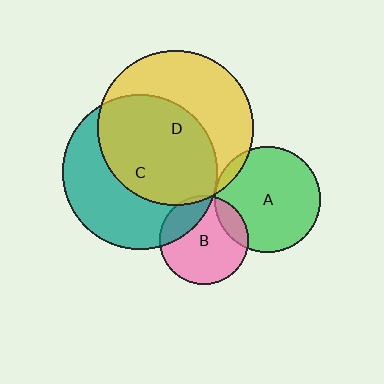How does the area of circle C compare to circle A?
Approximately 2.1 times.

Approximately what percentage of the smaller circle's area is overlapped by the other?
Approximately 55%.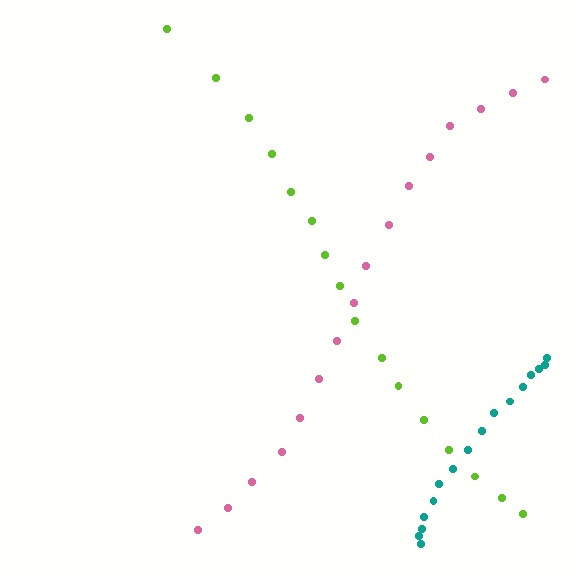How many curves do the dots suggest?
There are 3 distinct paths.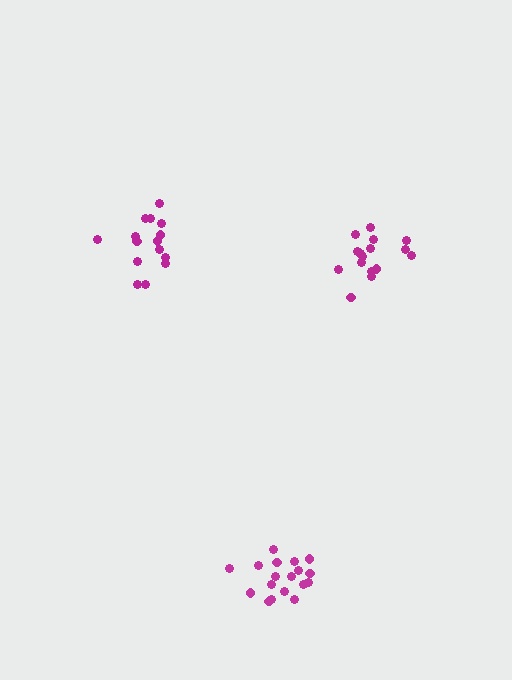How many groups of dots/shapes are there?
There are 3 groups.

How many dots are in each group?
Group 1: 16 dots, Group 2: 18 dots, Group 3: 15 dots (49 total).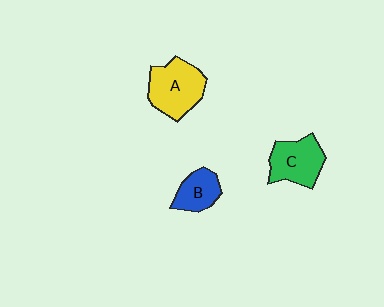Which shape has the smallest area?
Shape B (blue).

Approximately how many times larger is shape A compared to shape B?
Approximately 1.7 times.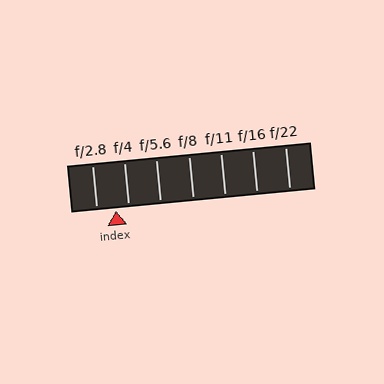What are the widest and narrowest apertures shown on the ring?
The widest aperture shown is f/2.8 and the narrowest is f/22.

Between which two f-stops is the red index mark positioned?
The index mark is between f/2.8 and f/4.